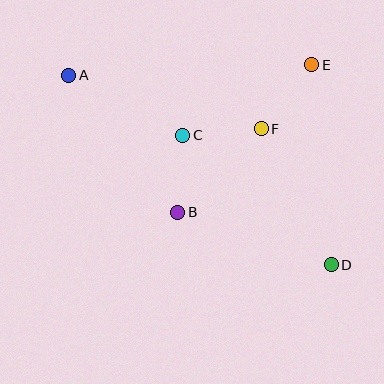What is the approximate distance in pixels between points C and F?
The distance between C and F is approximately 79 pixels.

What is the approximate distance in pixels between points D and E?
The distance between D and E is approximately 201 pixels.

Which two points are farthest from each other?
Points A and D are farthest from each other.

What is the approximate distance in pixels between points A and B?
The distance between A and B is approximately 175 pixels.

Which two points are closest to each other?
Points B and C are closest to each other.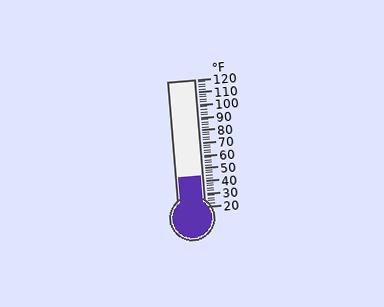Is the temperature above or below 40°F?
The temperature is above 40°F.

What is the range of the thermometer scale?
The thermometer scale ranges from 20°F to 120°F.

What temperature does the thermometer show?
The thermometer shows approximately 44°F.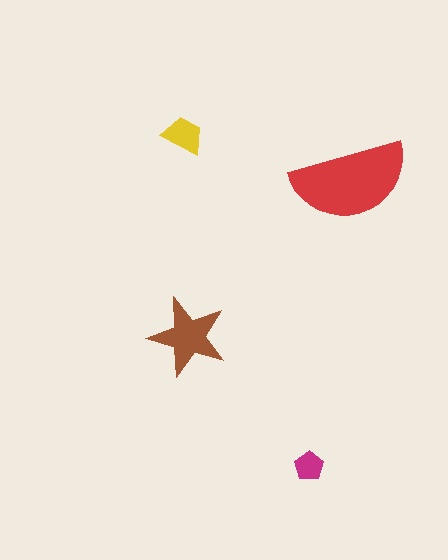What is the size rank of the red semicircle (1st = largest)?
1st.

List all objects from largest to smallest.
The red semicircle, the brown star, the yellow trapezoid, the magenta pentagon.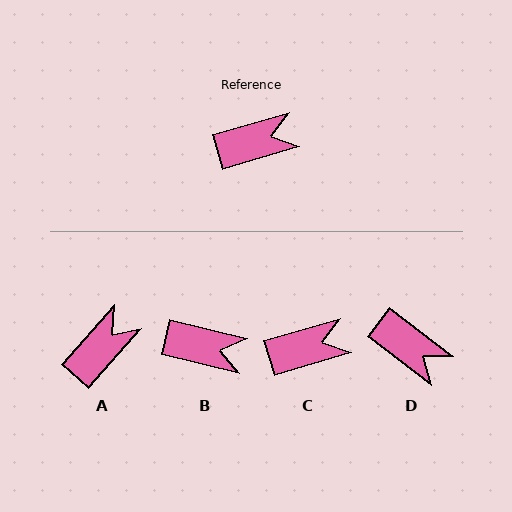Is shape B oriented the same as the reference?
No, it is off by about 30 degrees.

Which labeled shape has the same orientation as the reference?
C.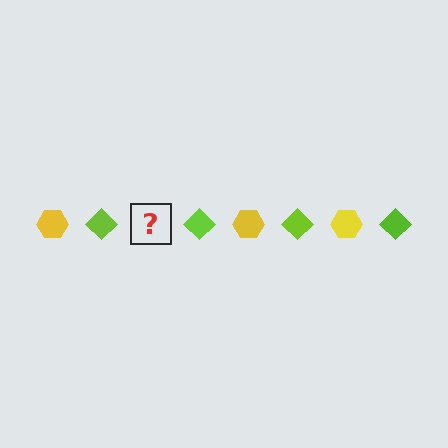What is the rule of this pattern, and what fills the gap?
The rule is that the pattern alternates between yellow hexagon and lime diamond. The gap should be filled with a yellow hexagon.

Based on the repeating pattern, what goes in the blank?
The blank should be a yellow hexagon.